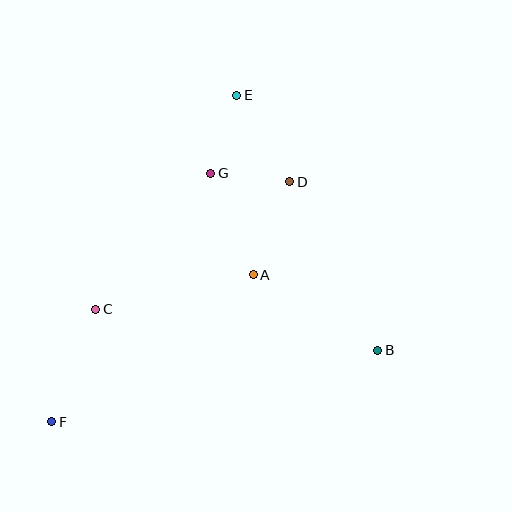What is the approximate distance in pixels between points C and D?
The distance between C and D is approximately 232 pixels.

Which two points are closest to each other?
Points D and G are closest to each other.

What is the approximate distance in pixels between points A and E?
The distance between A and E is approximately 180 pixels.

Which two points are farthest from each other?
Points E and F are farthest from each other.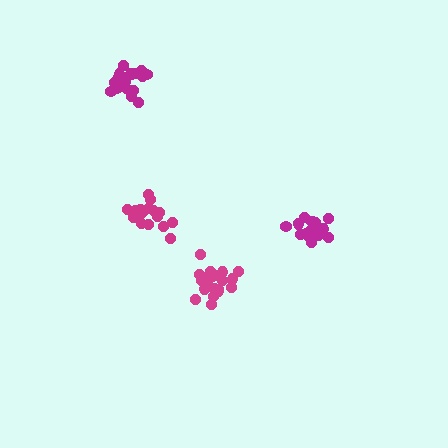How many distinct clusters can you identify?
There are 4 distinct clusters.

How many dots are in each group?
Group 1: 20 dots, Group 2: 20 dots, Group 3: 17 dots, Group 4: 19 dots (76 total).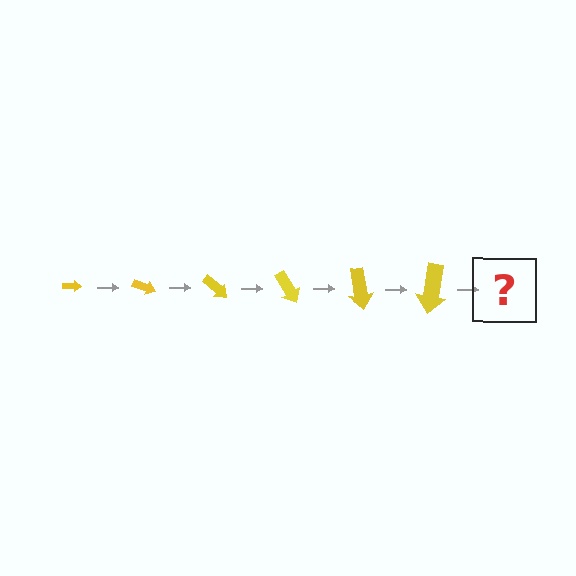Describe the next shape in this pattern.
It should be an arrow, larger than the previous one and rotated 120 degrees from the start.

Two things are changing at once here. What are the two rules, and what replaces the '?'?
The two rules are that the arrow grows larger each step and it rotates 20 degrees each step. The '?' should be an arrow, larger than the previous one and rotated 120 degrees from the start.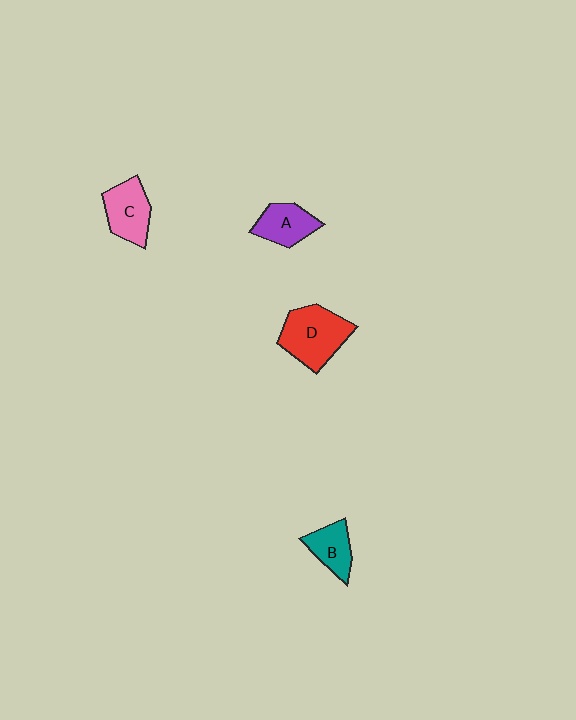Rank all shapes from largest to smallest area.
From largest to smallest: D (red), C (pink), A (purple), B (teal).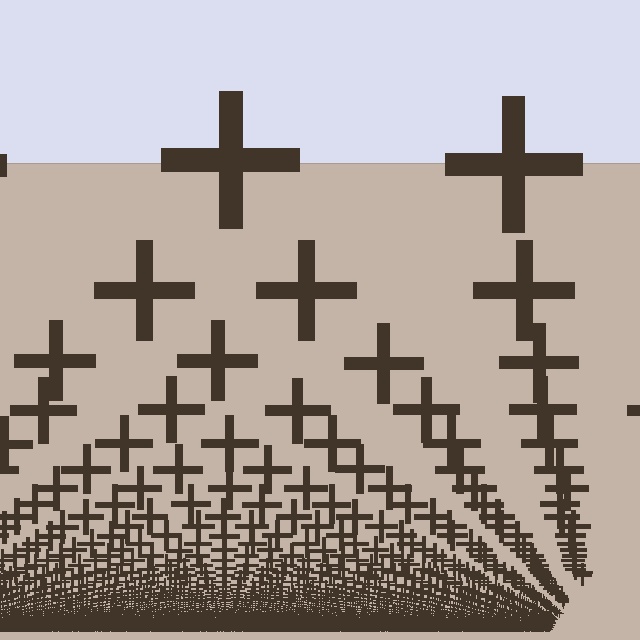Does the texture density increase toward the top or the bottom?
Density increases toward the bottom.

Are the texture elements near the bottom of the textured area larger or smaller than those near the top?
Smaller. The gradient is inverted — elements near the bottom are smaller and denser.